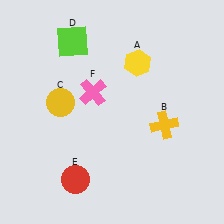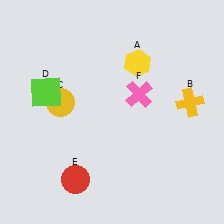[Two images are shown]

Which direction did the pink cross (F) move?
The pink cross (F) moved right.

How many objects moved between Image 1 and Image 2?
3 objects moved between the two images.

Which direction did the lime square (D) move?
The lime square (D) moved down.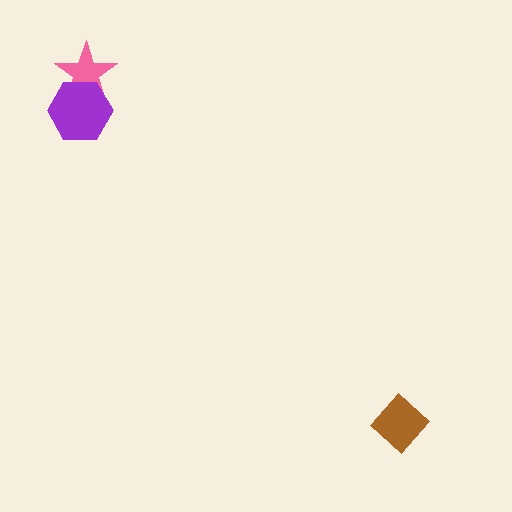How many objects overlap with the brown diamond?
0 objects overlap with the brown diamond.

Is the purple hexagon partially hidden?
No, no other shape covers it.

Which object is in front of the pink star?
The purple hexagon is in front of the pink star.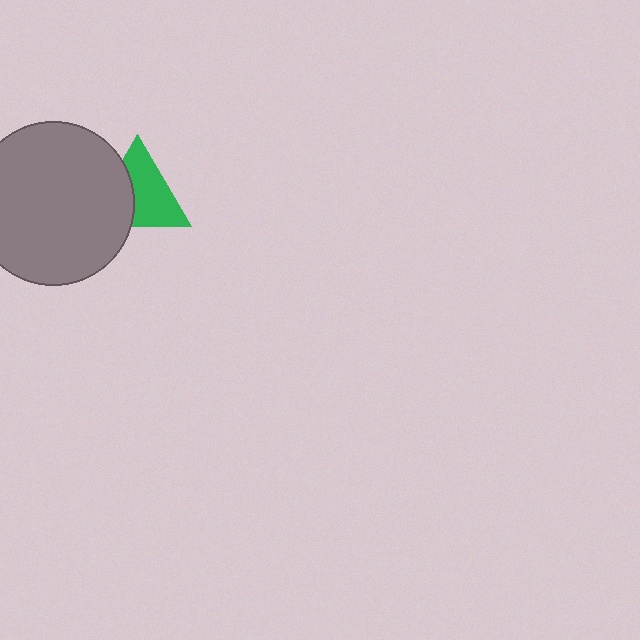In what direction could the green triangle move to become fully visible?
The green triangle could move right. That would shift it out from behind the gray circle entirely.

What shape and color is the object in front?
The object in front is a gray circle.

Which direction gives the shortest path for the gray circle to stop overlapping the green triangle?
Moving left gives the shortest separation.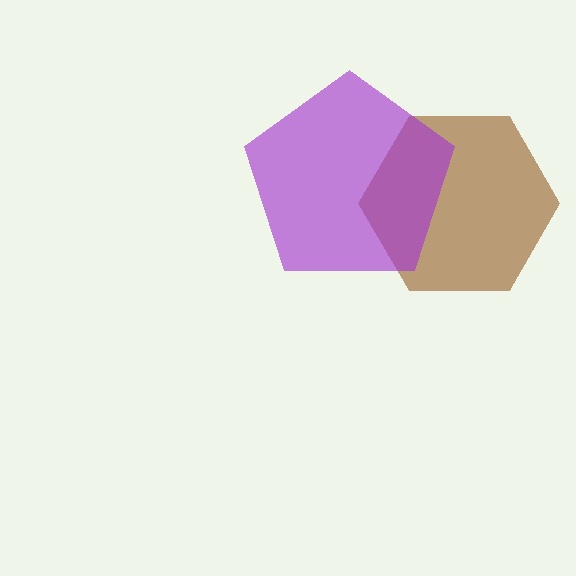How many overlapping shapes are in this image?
There are 2 overlapping shapes in the image.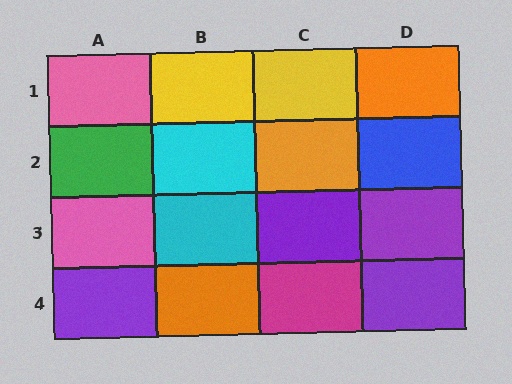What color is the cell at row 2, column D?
Blue.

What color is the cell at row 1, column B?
Yellow.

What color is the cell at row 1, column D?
Orange.